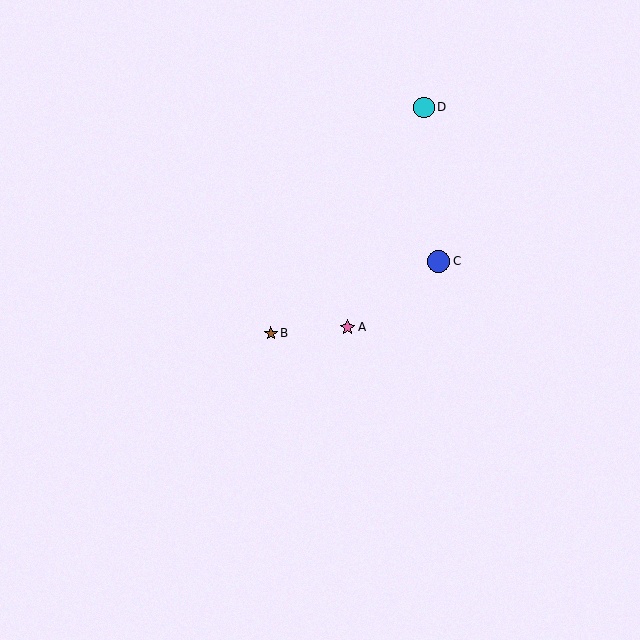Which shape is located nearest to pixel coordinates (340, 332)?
The pink star (labeled A) at (348, 327) is nearest to that location.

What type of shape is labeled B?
Shape B is a brown star.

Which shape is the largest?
The blue circle (labeled C) is the largest.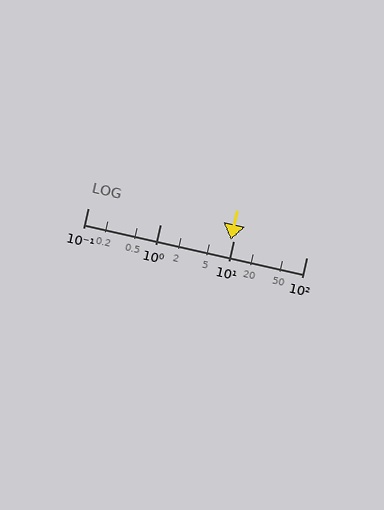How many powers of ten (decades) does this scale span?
The scale spans 3 decades, from 0.1 to 100.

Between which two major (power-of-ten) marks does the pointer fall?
The pointer is between 1 and 10.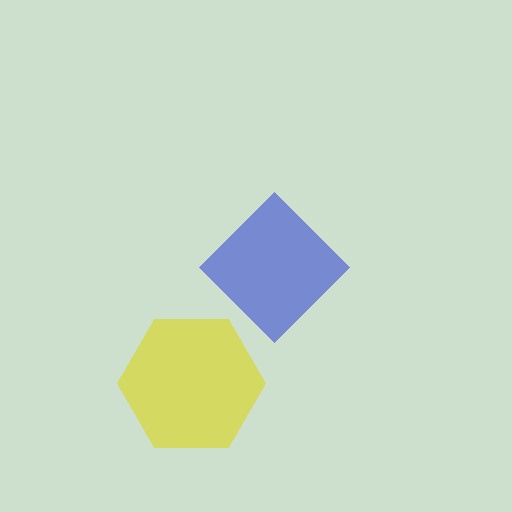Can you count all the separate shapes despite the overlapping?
Yes, there are 2 separate shapes.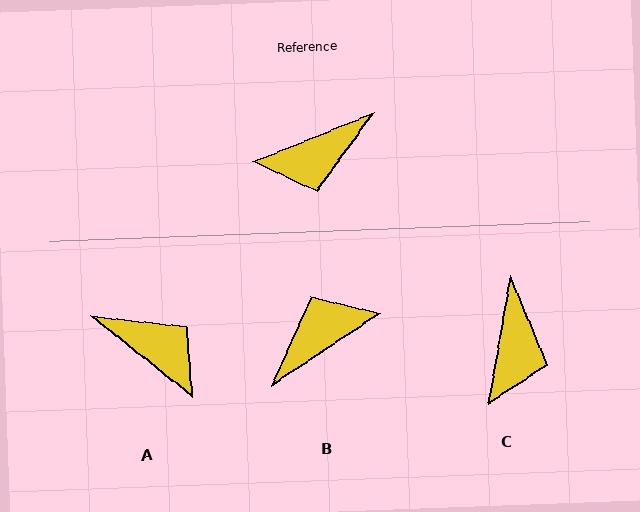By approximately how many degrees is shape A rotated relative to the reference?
Approximately 119 degrees counter-clockwise.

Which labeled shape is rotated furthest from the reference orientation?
B, about 168 degrees away.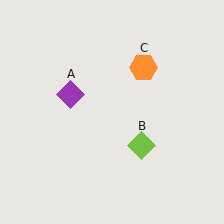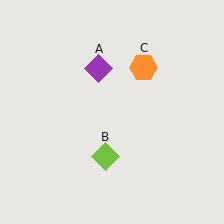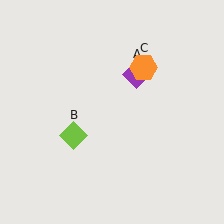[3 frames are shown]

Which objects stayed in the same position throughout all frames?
Orange hexagon (object C) remained stationary.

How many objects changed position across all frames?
2 objects changed position: purple diamond (object A), lime diamond (object B).